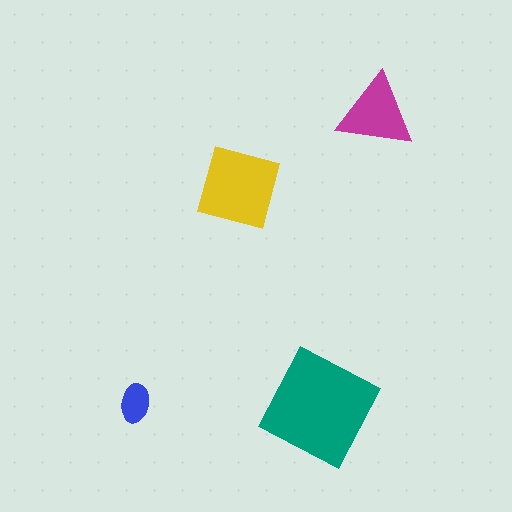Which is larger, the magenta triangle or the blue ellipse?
The magenta triangle.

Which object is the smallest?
The blue ellipse.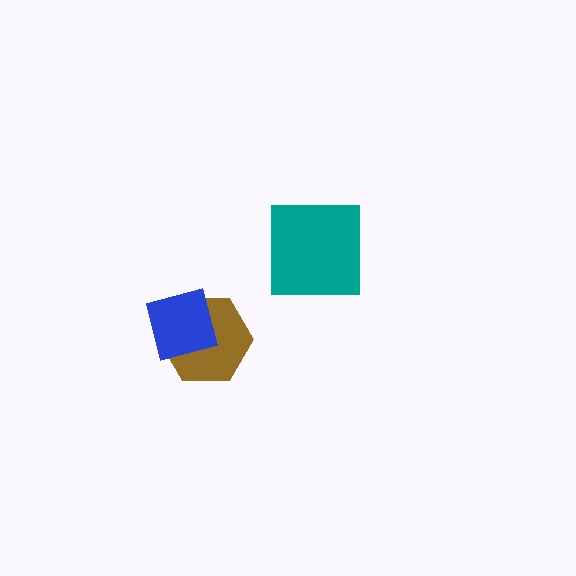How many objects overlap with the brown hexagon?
1 object overlaps with the brown hexagon.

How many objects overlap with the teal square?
0 objects overlap with the teal square.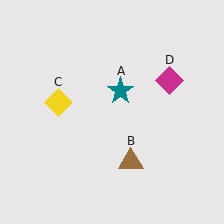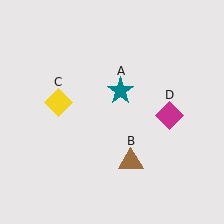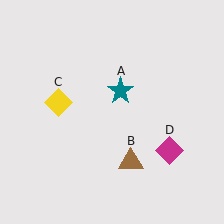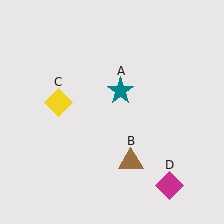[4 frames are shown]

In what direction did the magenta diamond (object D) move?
The magenta diamond (object D) moved down.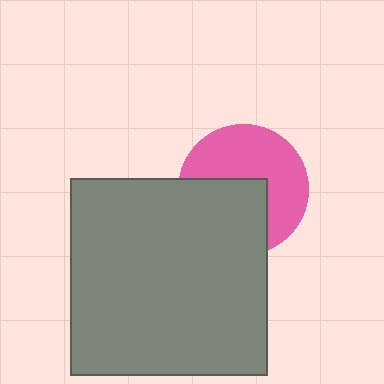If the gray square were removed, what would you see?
You would see the complete pink circle.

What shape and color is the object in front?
The object in front is a gray square.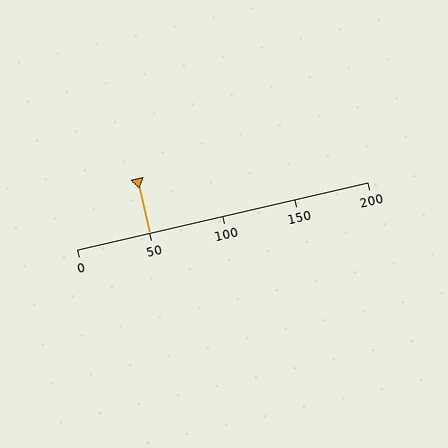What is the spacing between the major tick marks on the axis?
The major ticks are spaced 50 apart.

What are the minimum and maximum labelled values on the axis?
The axis runs from 0 to 200.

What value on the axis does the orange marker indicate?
The marker indicates approximately 50.